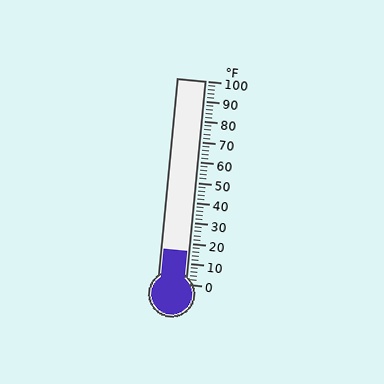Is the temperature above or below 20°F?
The temperature is below 20°F.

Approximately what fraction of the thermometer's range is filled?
The thermometer is filled to approximately 15% of its range.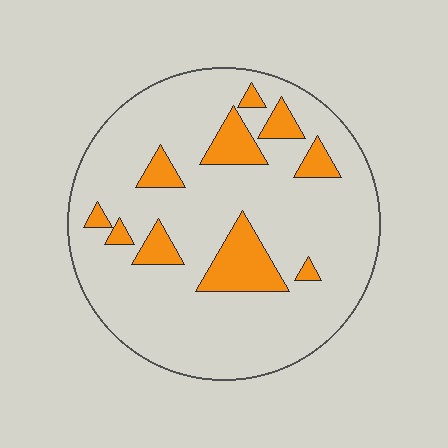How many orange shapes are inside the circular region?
10.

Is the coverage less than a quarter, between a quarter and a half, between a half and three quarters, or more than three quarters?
Less than a quarter.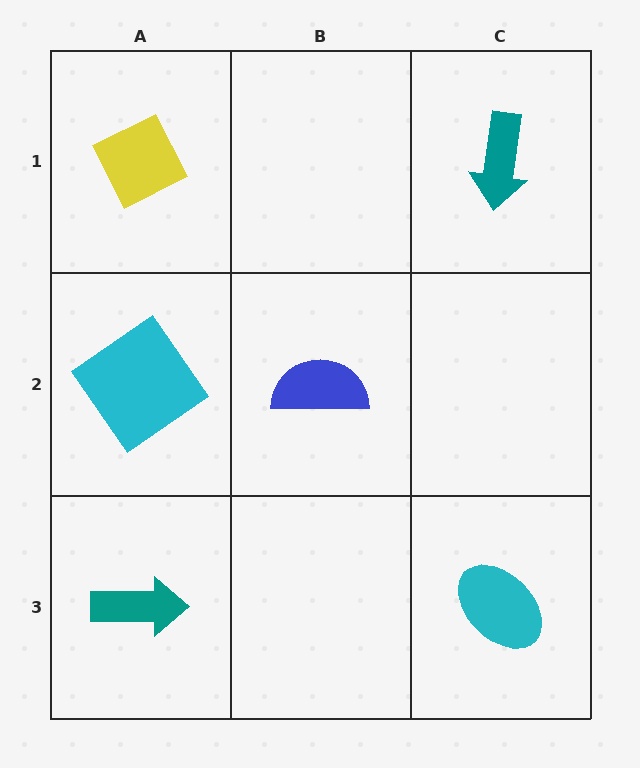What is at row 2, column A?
A cyan diamond.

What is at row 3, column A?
A teal arrow.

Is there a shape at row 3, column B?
No, that cell is empty.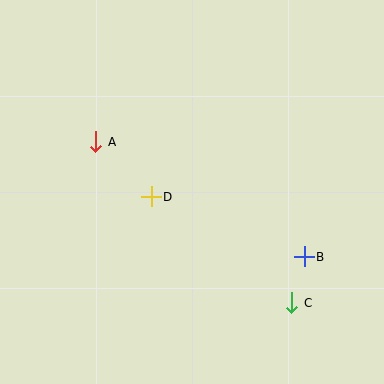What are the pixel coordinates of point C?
Point C is at (292, 303).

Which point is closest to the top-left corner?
Point A is closest to the top-left corner.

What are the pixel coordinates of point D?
Point D is at (151, 197).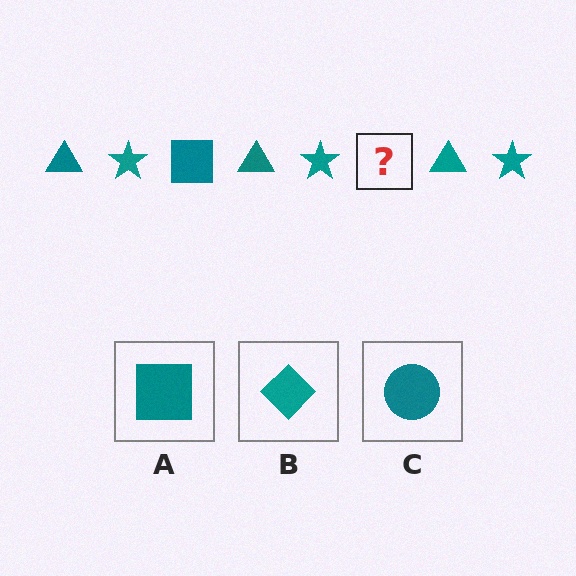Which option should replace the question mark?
Option A.